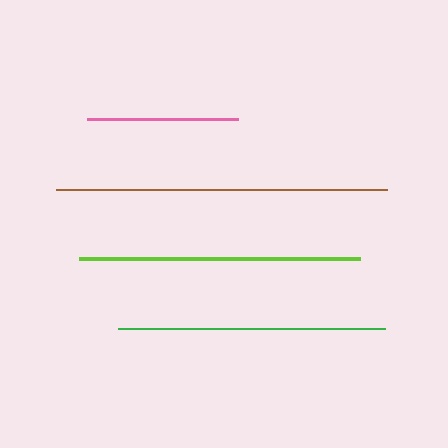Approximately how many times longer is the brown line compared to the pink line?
The brown line is approximately 2.2 times the length of the pink line.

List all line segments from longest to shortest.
From longest to shortest: brown, lime, green, pink.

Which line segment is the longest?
The brown line is the longest at approximately 331 pixels.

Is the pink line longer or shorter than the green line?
The green line is longer than the pink line.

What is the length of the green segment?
The green segment is approximately 267 pixels long.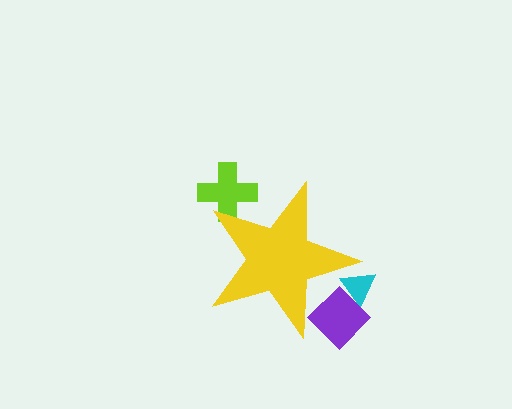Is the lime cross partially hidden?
Yes, the lime cross is partially hidden behind the yellow star.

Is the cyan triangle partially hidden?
Yes, the cyan triangle is partially hidden behind the yellow star.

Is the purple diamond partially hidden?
Yes, the purple diamond is partially hidden behind the yellow star.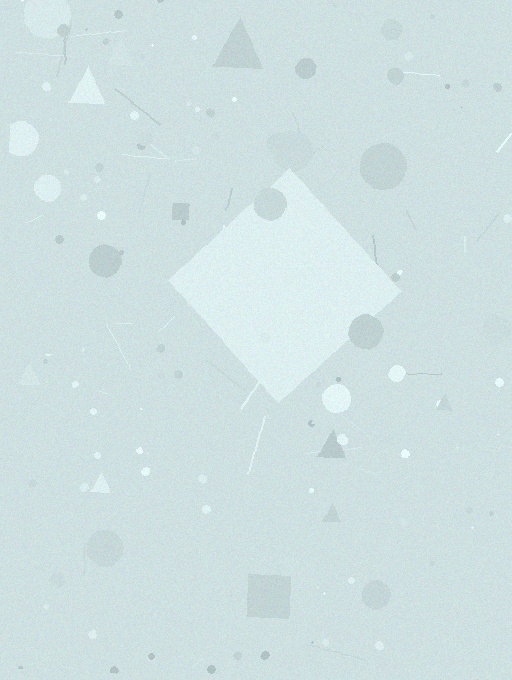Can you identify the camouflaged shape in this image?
The camouflaged shape is a diamond.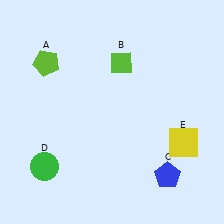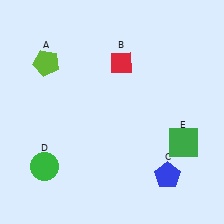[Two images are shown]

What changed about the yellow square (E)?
In Image 1, E is yellow. In Image 2, it changed to green.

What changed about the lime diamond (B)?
In Image 1, B is lime. In Image 2, it changed to red.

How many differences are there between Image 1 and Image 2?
There are 2 differences between the two images.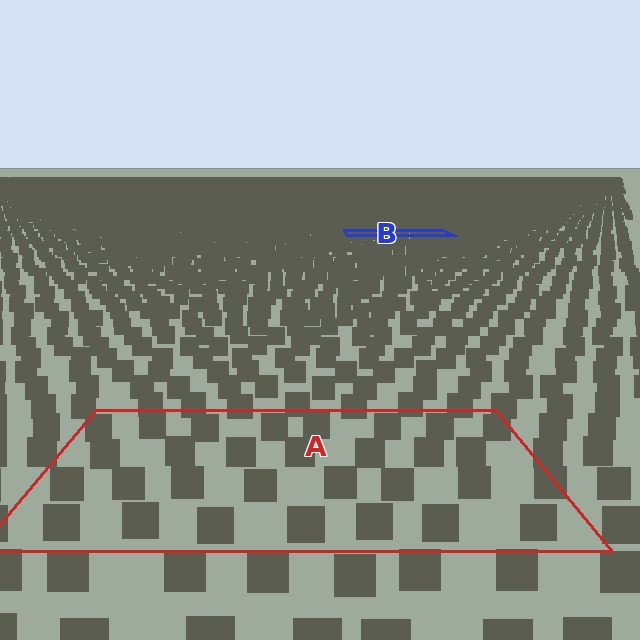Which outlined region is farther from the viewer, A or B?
Region B is farther from the viewer — the texture elements inside it appear smaller and more densely packed.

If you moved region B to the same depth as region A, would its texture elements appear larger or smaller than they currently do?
They would appear larger. At a closer depth, the same texture elements are projected at a bigger on-screen size.